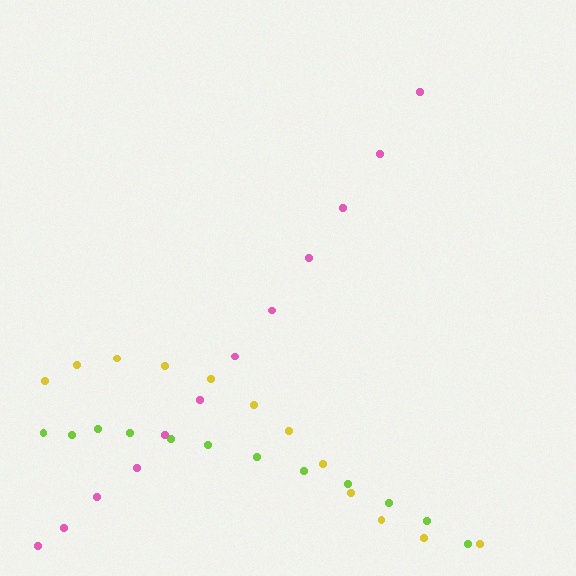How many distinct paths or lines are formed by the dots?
There are 3 distinct paths.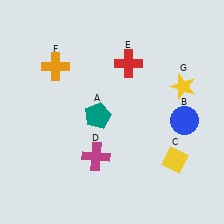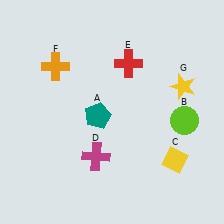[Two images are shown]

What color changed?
The circle (B) changed from blue in Image 1 to lime in Image 2.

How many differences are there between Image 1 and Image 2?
There is 1 difference between the two images.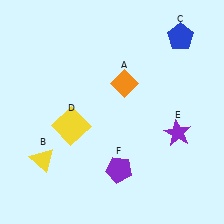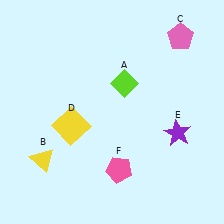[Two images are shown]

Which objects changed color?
A changed from orange to lime. C changed from blue to pink. F changed from purple to pink.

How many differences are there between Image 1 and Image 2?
There are 3 differences between the two images.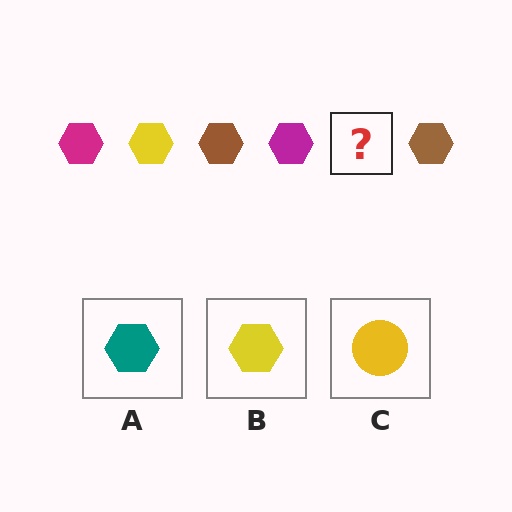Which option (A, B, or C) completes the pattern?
B.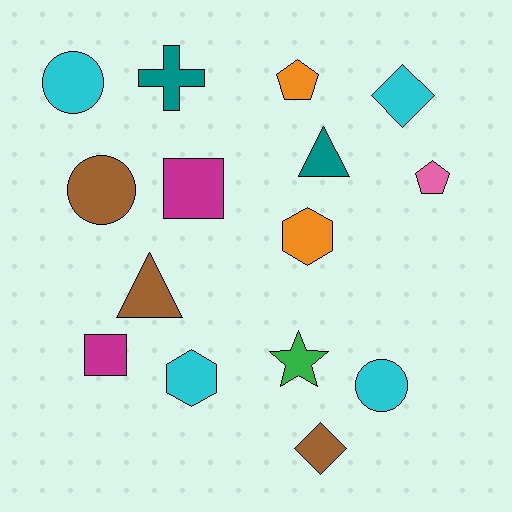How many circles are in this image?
There are 3 circles.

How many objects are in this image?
There are 15 objects.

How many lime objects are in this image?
There are no lime objects.